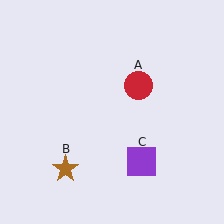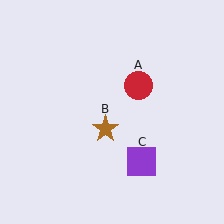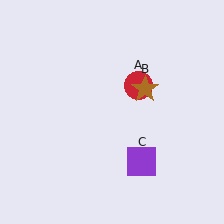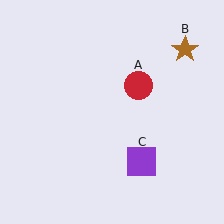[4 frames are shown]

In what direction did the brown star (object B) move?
The brown star (object B) moved up and to the right.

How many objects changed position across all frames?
1 object changed position: brown star (object B).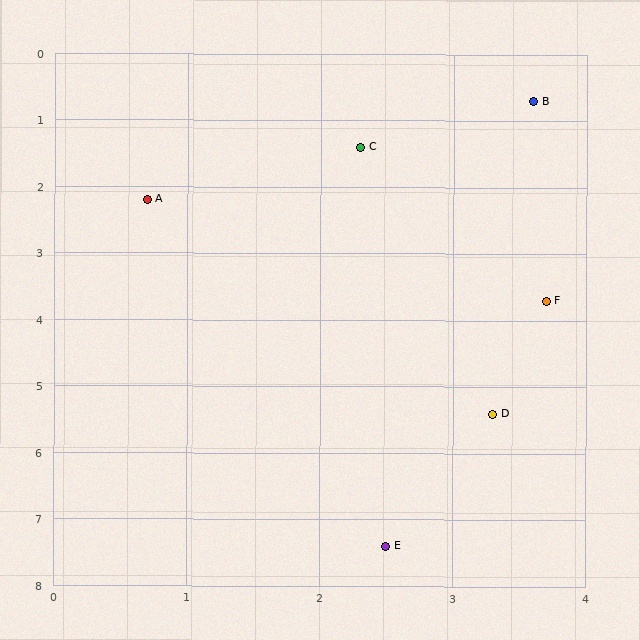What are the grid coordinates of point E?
Point E is at approximately (2.5, 7.4).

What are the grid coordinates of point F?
Point F is at approximately (3.7, 3.7).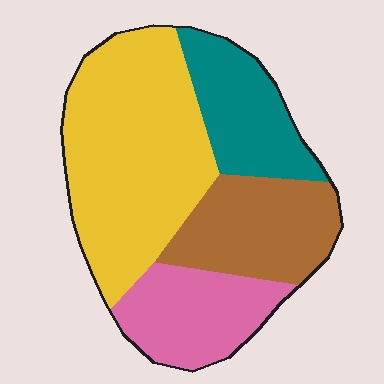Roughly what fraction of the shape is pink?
Pink takes up about one fifth (1/5) of the shape.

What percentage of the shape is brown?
Brown takes up less than a quarter of the shape.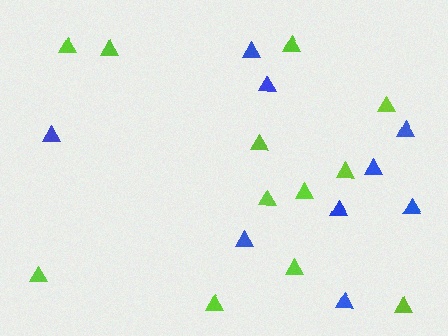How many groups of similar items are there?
There are 2 groups: one group of blue triangles (9) and one group of lime triangles (12).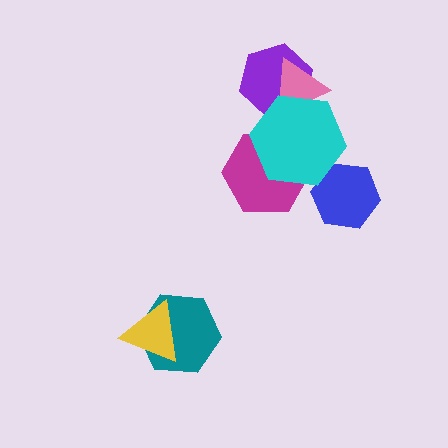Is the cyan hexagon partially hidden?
No, no other shape covers it.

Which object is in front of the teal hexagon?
The yellow triangle is in front of the teal hexagon.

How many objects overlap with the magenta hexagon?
1 object overlaps with the magenta hexagon.